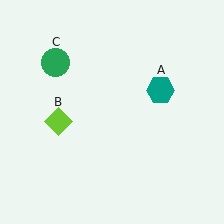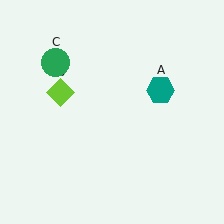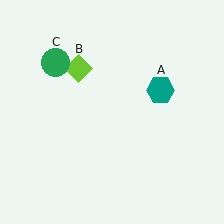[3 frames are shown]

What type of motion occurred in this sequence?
The lime diamond (object B) rotated clockwise around the center of the scene.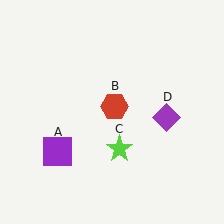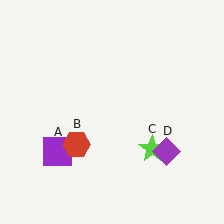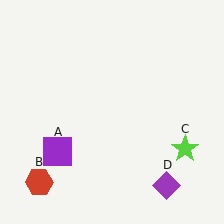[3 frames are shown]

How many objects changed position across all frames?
3 objects changed position: red hexagon (object B), lime star (object C), purple diamond (object D).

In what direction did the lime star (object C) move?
The lime star (object C) moved right.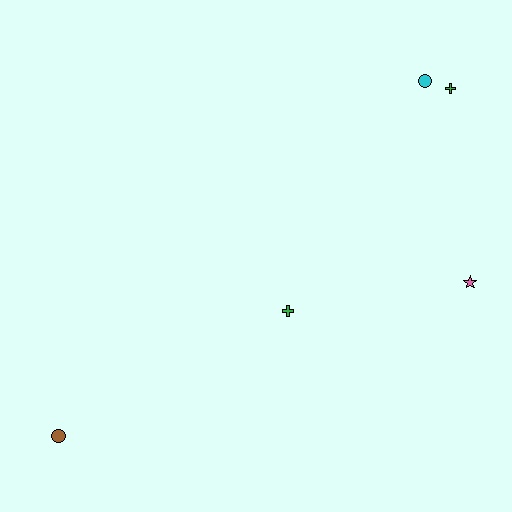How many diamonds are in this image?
There are no diamonds.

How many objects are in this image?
There are 5 objects.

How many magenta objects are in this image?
There are no magenta objects.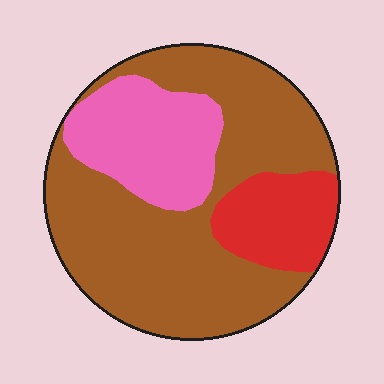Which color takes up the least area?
Red, at roughly 15%.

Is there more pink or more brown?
Brown.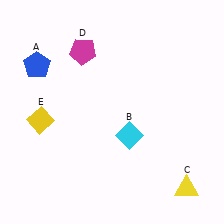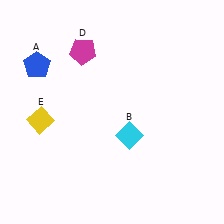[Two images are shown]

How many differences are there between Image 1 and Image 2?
There is 1 difference between the two images.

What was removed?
The yellow triangle (C) was removed in Image 2.